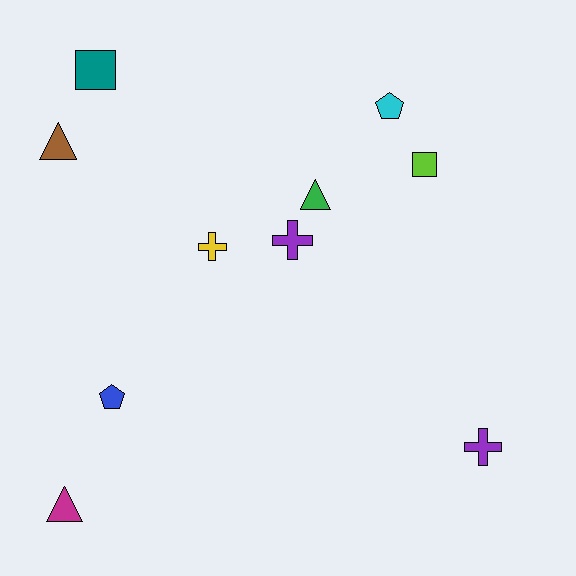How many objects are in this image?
There are 10 objects.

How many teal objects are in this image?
There is 1 teal object.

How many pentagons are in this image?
There are 2 pentagons.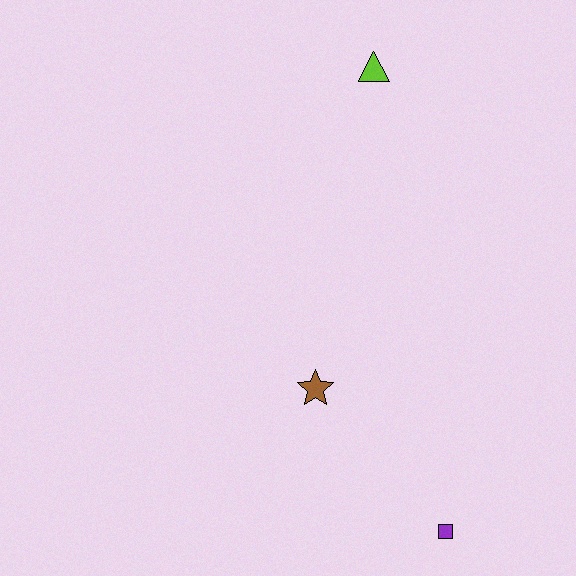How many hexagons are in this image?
There are no hexagons.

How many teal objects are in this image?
There are no teal objects.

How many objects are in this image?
There are 3 objects.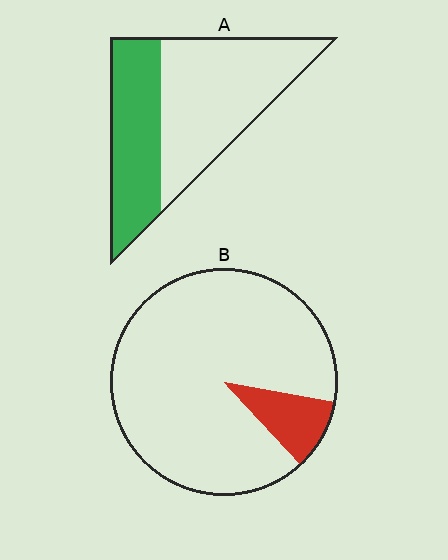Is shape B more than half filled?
No.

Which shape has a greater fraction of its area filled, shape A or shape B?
Shape A.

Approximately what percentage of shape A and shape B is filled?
A is approximately 40% and B is approximately 10%.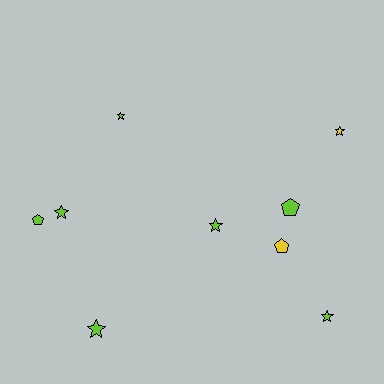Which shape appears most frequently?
Star, with 6 objects.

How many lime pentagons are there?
There are 2 lime pentagons.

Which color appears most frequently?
Lime, with 7 objects.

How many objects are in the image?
There are 9 objects.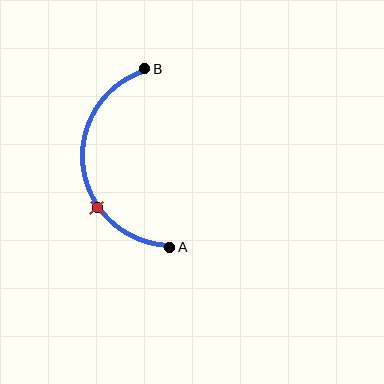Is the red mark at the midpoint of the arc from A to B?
No. The red mark lies on the arc but is closer to endpoint A. The arc midpoint would be at the point on the curve equidistant along the arc from both A and B.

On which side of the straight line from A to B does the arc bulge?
The arc bulges to the left of the straight line connecting A and B.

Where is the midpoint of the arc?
The arc midpoint is the point on the curve farthest from the straight line joining A and B. It sits to the left of that line.